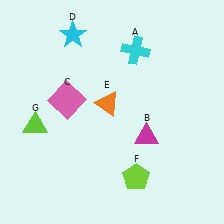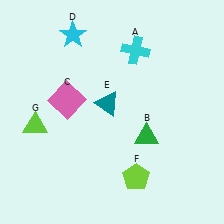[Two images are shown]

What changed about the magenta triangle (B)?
In Image 1, B is magenta. In Image 2, it changed to green.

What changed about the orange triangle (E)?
In Image 1, E is orange. In Image 2, it changed to teal.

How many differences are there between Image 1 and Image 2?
There are 2 differences between the two images.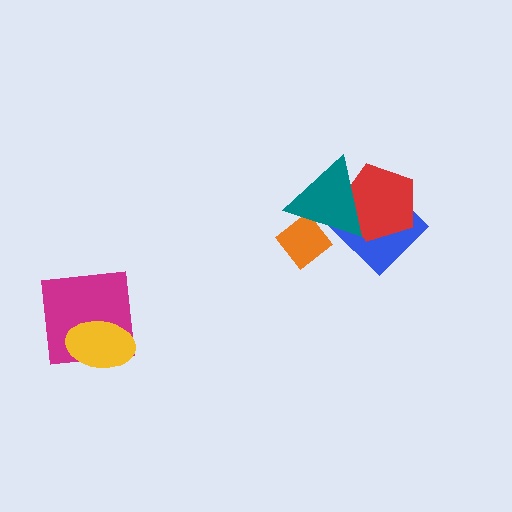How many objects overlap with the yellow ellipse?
1 object overlaps with the yellow ellipse.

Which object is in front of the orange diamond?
The teal triangle is in front of the orange diamond.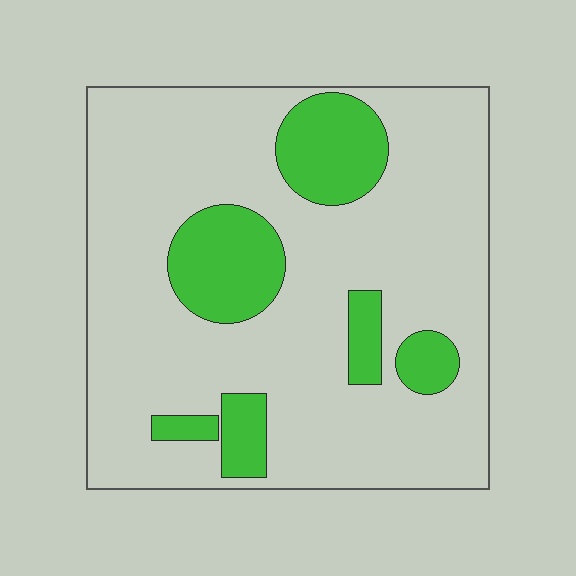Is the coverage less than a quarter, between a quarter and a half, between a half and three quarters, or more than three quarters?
Less than a quarter.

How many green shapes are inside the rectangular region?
6.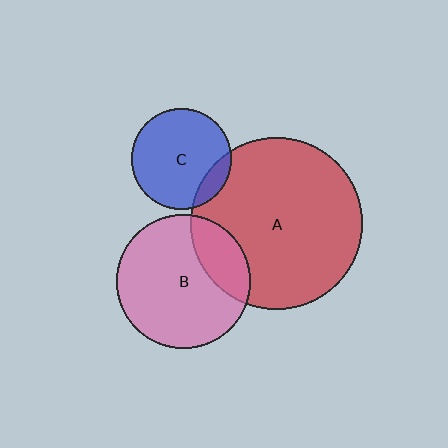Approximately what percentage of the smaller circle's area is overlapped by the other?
Approximately 25%.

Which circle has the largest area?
Circle A (red).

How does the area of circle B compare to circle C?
Approximately 1.8 times.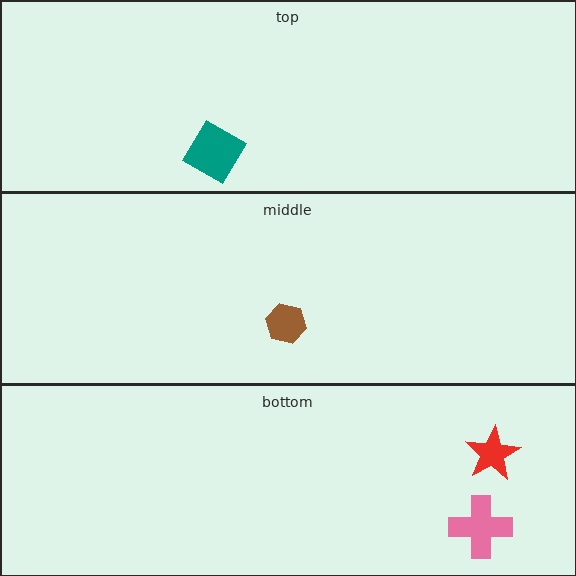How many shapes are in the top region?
1.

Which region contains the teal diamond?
The top region.